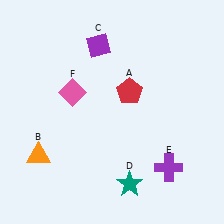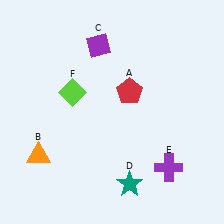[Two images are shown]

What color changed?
The diamond (F) changed from pink in Image 1 to lime in Image 2.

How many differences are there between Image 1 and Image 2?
There is 1 difference between the two images.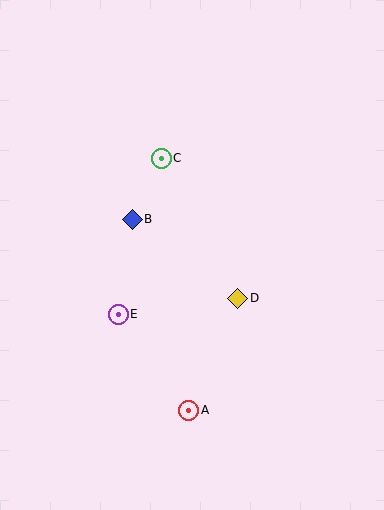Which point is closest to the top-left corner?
Point C is closest to the top-left corner.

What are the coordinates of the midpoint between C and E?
The midpoint between C and E is at (140, 236).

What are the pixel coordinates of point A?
Point A is at (189, 410).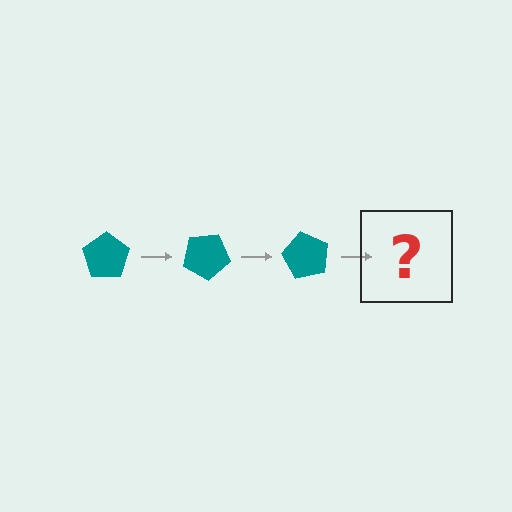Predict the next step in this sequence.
The next step is a teal pentagon rotated 90 degrees.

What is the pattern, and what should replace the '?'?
The pattern is that the pentagon rotates 30 degrees each step. The '?' should be a teal pentagon rotated 90 degrees.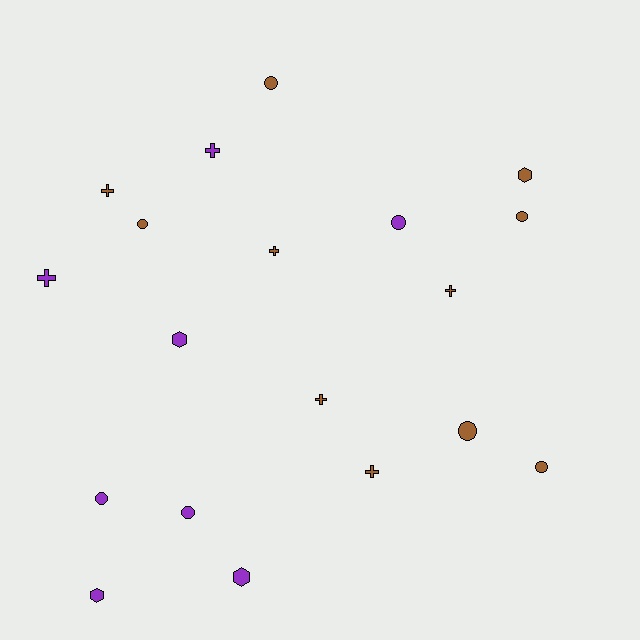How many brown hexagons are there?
There is 1 brown hexagon.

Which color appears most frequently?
Brown, with 11 objects.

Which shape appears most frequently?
Circle, with 8 objects.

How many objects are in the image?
There are 19 objects.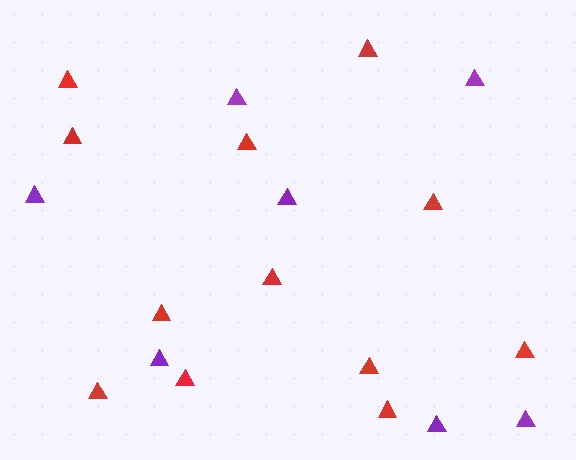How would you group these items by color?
There are 2 groups: one group of purple triangles (7) and one group of red triangles (12).